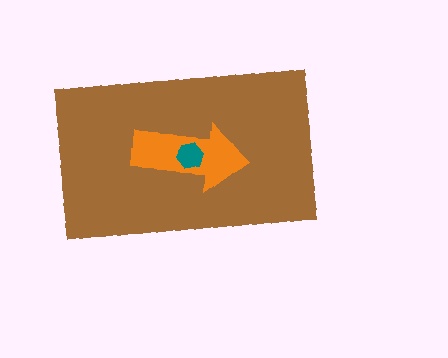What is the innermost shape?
The teal hexagon.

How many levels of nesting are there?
3.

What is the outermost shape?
The brown rectangle.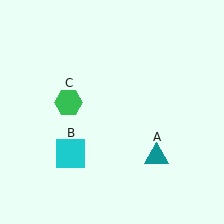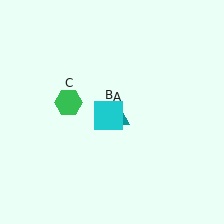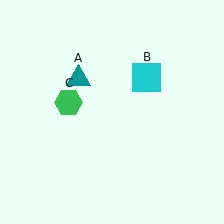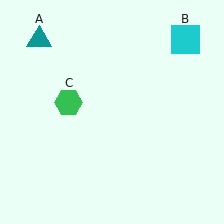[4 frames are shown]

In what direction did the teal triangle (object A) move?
The teal triangle (object A) moved up and to the left.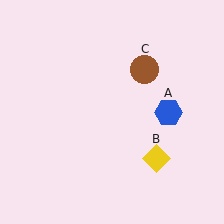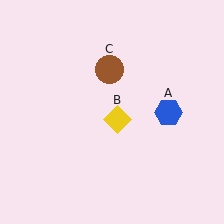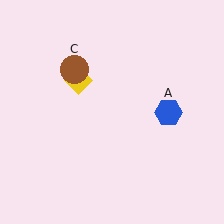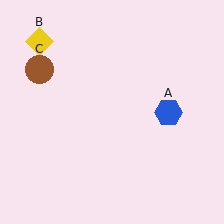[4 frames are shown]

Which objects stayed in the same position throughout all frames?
Blue hexagon (object A) remained stationary.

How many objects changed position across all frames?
2 objects changed position: yellow diamond (object B), brown circle (object C).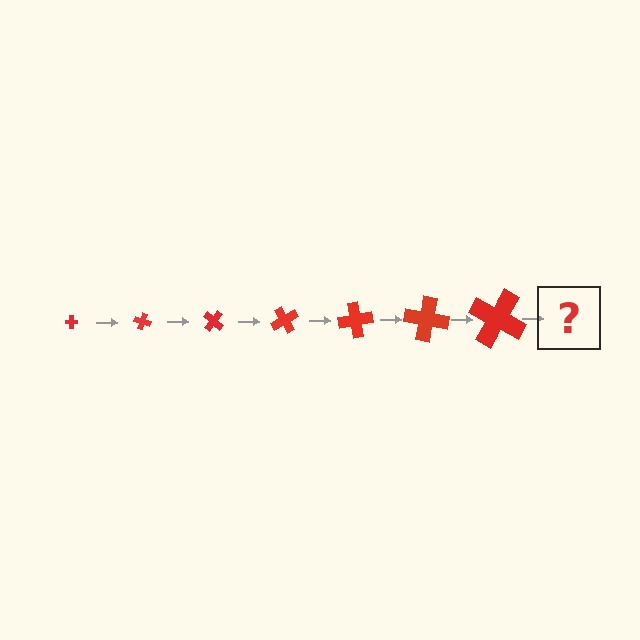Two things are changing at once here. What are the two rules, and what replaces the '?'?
The two rules are that the cross grows larger each step and it rotates 20 degrees each step. The '?' should be a cross, larger than the previous one and rotated 140 degrees from the start.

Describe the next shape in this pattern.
It should be a cross, larger than the previous one and rotated 140 degrees from the start.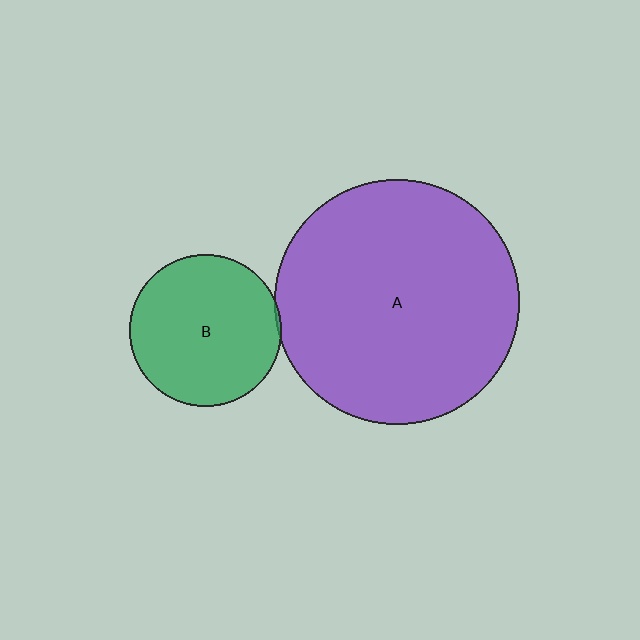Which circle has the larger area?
Circle A (purple).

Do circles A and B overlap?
Yes.